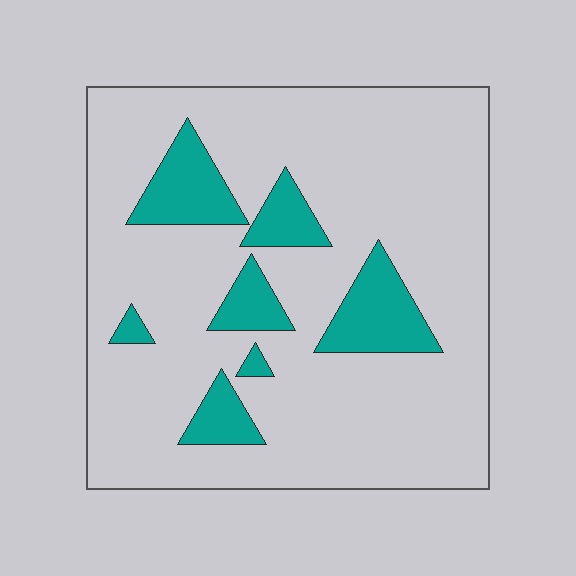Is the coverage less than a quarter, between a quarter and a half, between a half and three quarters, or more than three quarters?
Less than a quarter.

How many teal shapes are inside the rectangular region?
7.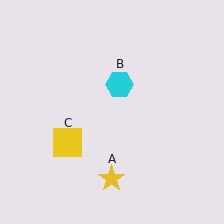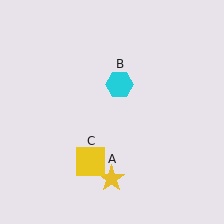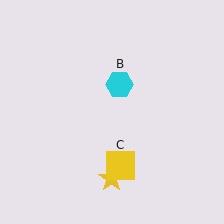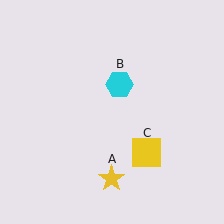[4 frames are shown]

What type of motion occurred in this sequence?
The yellow square (object C) rotated counterclockwise around the center of the scene.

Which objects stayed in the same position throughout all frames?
Yellow star (object A) and cyan hexagon (object B) remained stationary.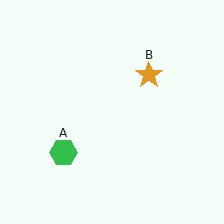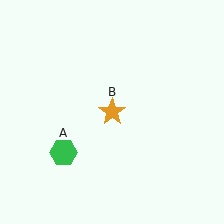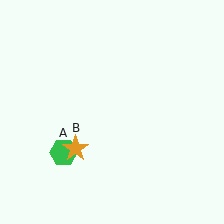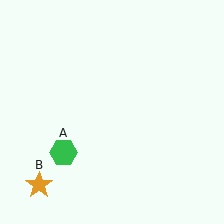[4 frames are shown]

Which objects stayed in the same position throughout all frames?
Green hexagon (object A) remained stationary.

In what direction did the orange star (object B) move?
The orange star (object B) moved down and to the left.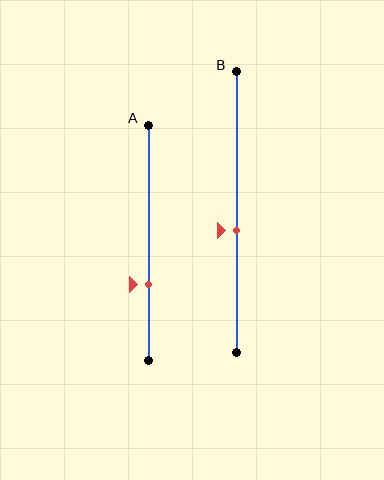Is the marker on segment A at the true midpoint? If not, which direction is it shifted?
No, the marker on segment A is shifted downward by about 18% of the segment length.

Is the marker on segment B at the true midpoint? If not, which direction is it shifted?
No, the marker on segment B is shifted downward by about 7% of the segment length.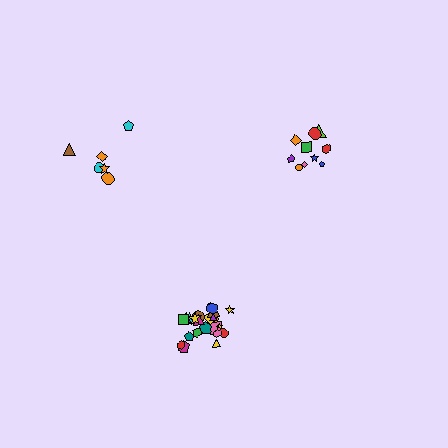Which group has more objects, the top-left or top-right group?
The top-right group.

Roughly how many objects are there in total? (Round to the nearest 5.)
Roughly 40 objects in total.